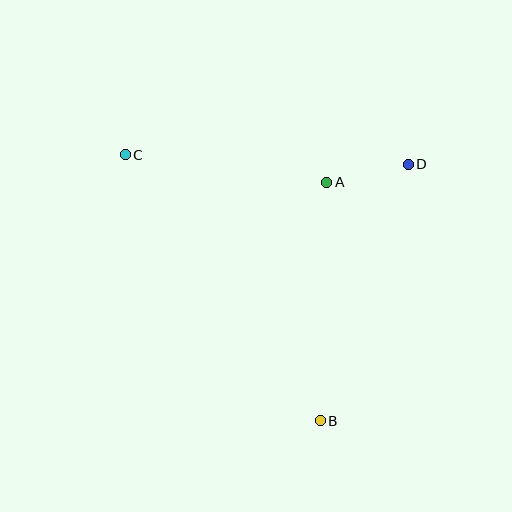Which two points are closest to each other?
Points A and D are closest to each other.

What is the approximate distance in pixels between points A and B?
The distance between A and B is approximately 239 pixels.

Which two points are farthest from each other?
Points B and C are farthest from each other.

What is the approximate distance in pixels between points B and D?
The distance between B and D is approximately 271 pixels.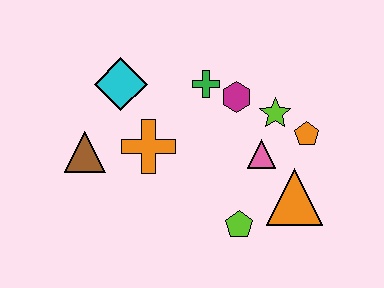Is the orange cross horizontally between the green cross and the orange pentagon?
No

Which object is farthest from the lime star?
The brown triangle is farthest from the lime star.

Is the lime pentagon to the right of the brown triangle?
Yes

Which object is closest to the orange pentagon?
The lime star is closest to the orange pentagon.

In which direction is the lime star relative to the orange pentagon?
The lime star is to the left of the orange pentagon.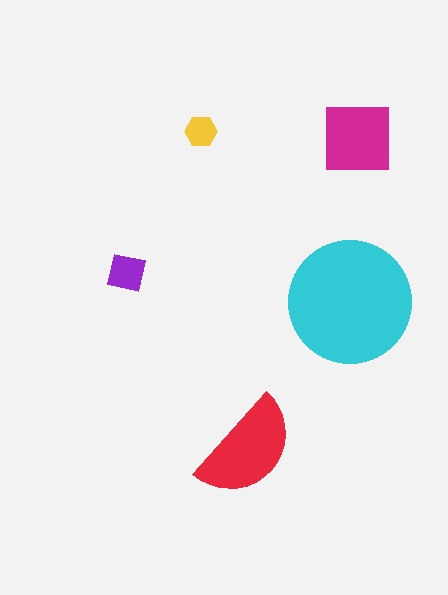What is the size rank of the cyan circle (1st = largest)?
1st.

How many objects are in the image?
There are 5 objects in the image.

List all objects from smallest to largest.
The yellow hexagon, the purple square, the magenta square, the red semicircle, the cyan circle.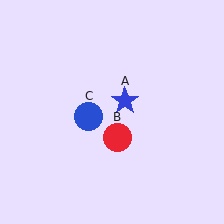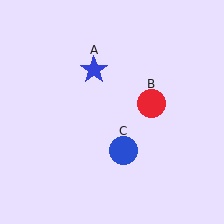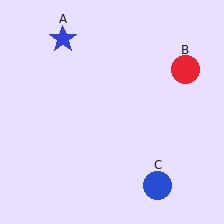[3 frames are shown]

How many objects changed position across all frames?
3 objects changed position: blue star (object A), red circle (object B), blue circle (object C).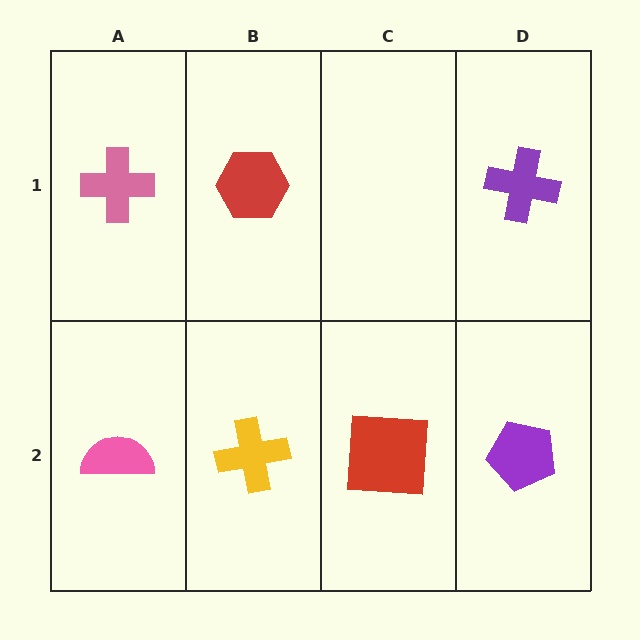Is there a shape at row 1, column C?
No, that cell is empty.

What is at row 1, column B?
A red hexagon.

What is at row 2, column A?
A pink semicircle.